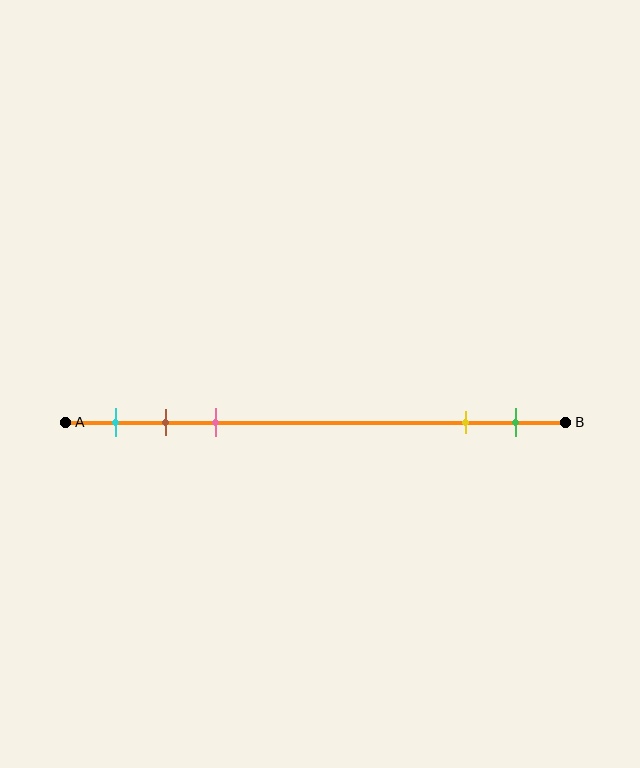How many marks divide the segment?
There are 5 marks dividing the segment.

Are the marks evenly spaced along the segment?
No, the marks are not evenly spaced.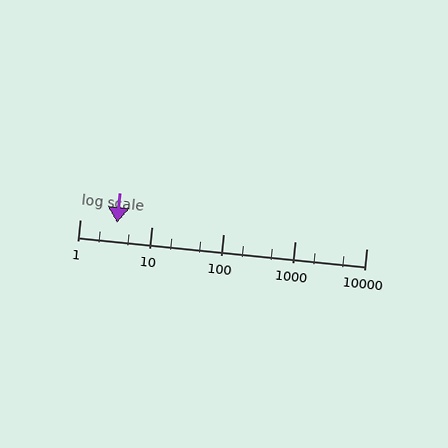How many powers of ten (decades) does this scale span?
The scale spans 4 decades, from 1 to 10000.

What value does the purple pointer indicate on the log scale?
The pointer indicates approximately 3.3.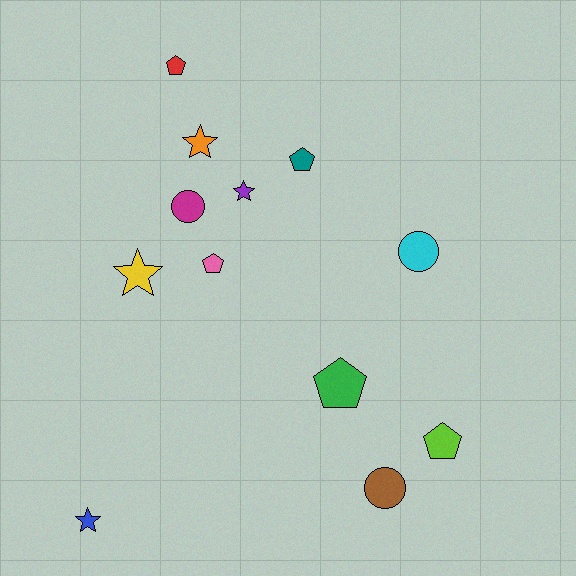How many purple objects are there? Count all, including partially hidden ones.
There is 1 purple object.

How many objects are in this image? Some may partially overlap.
There are 12 objects.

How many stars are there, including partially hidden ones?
There are 4 stars.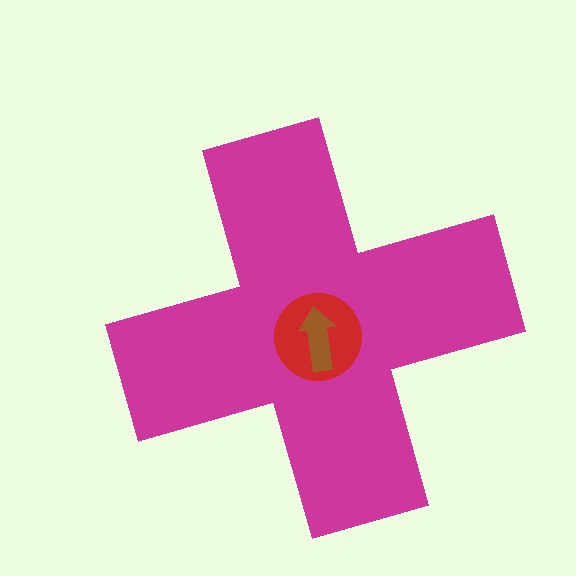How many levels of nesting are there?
3.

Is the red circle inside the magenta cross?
Yes.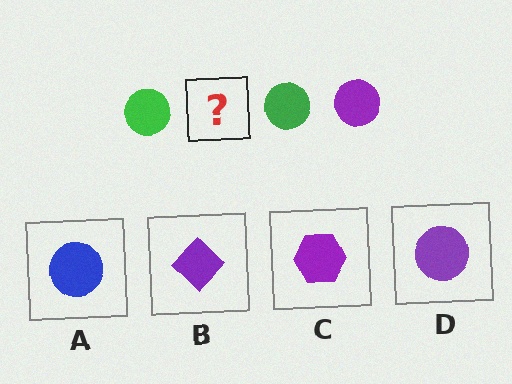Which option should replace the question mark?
Option D.